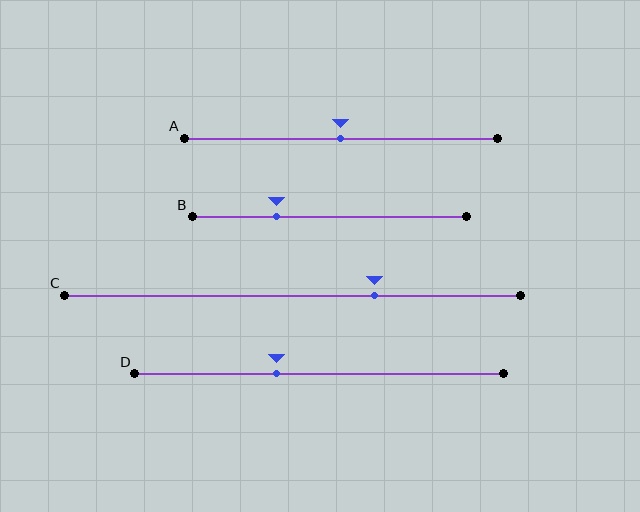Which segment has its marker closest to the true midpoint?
Segment A has its marker closest to the true midpoint.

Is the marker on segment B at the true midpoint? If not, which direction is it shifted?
No, the marker on segment B is shifted to the left by about 19% of the segment length.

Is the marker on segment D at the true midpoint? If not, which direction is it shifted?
No, the marker on segment D is shifted to the left by about 12% of the segment length.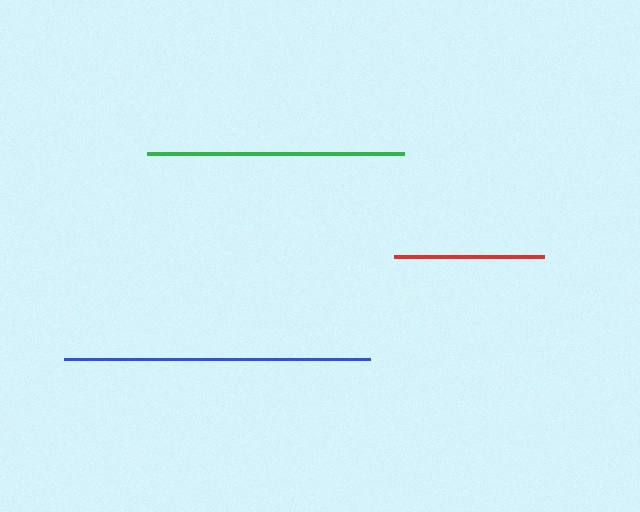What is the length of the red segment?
The red segment is approximately 150 pixels long.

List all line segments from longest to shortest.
From longest to shortest: blue, green, red.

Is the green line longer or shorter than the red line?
The green line is longer than the red line.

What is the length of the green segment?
The green segment is approximately 257 pixels long.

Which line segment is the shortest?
The red line is the shortest at approximately 150 pixels.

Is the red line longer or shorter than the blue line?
The blue line is longer than the red line.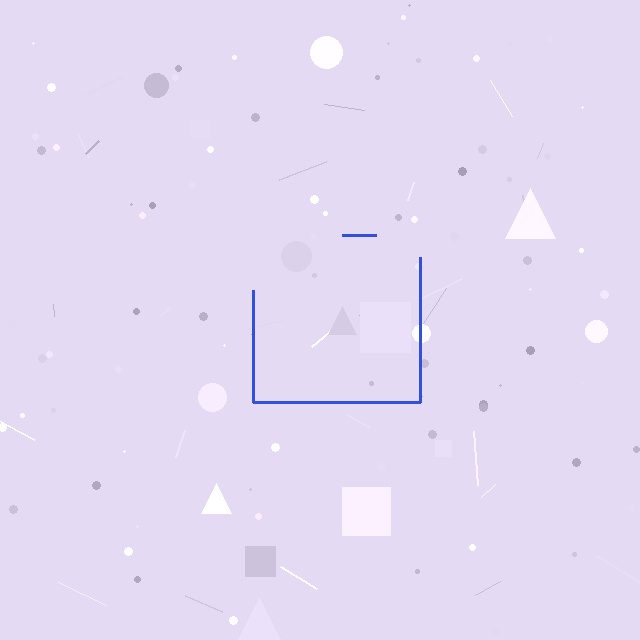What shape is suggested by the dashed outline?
The dashed outline suggests a square.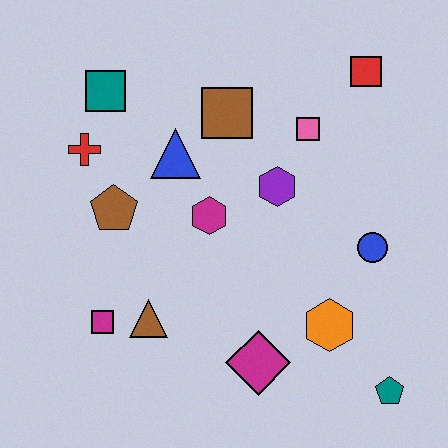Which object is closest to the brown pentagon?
The red cross is closest to the brown pentagon.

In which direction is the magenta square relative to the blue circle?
The magenta square is to the left of the blue circle.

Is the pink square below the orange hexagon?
No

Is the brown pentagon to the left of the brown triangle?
Yes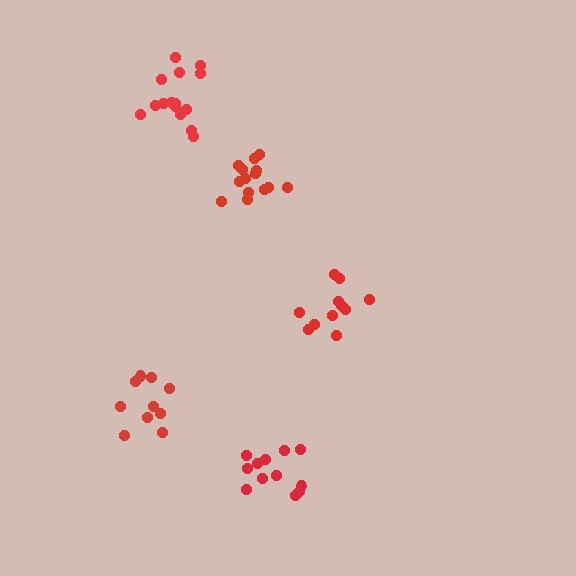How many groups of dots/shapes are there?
There are 5 groups.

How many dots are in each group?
Group 1: 11 dots, Group 2: 12 dots, Group 3: 14 dots, Group 4: 10 dots, Group 5: 15 dots (62 total).